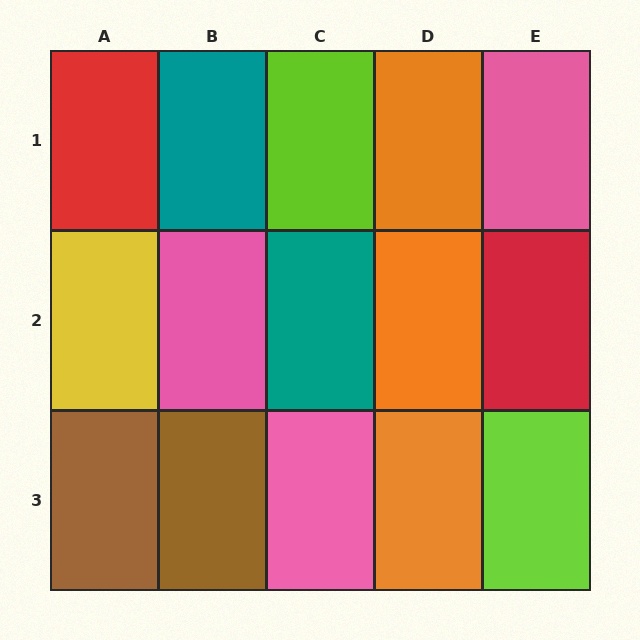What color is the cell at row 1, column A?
Red.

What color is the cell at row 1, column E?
Pink.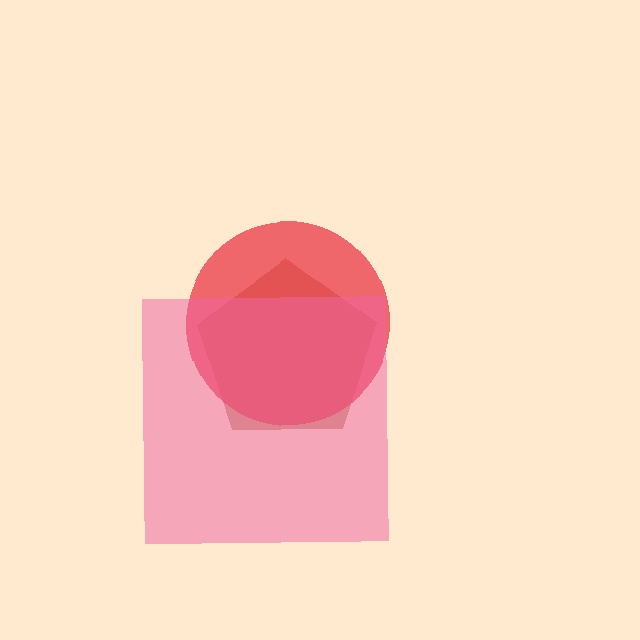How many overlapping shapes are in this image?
There are 3 overlapping shapes in the image.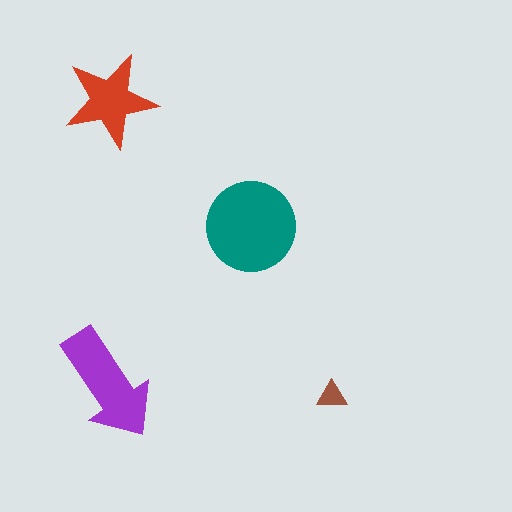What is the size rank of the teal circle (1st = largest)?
1st.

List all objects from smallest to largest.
The brown triangle, the red star, the purple arrow, the teal circle.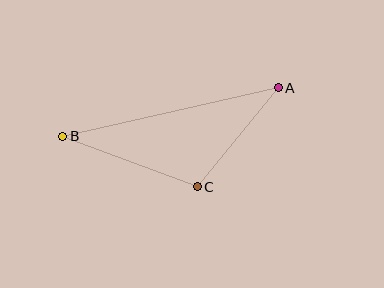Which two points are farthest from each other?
Points A and B are farthest from each other.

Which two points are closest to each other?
Points A and C are closest to each other.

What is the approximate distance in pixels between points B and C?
The distance between B and C is approximately 143 pixels.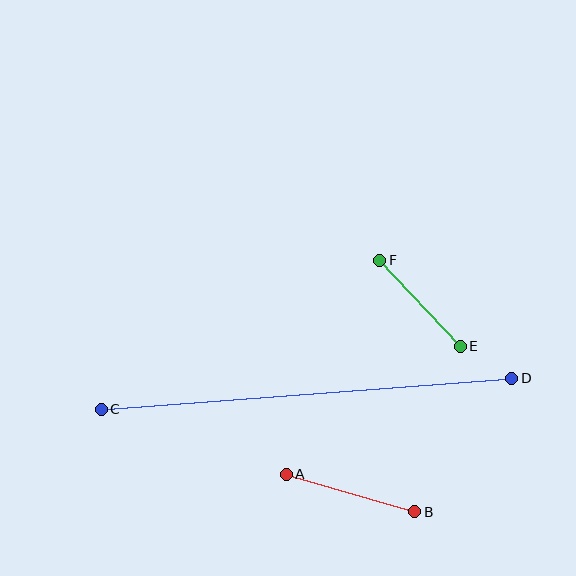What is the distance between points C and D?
The distance is approximately 411 pixels.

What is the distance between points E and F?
The distance is approximately 117 pixels.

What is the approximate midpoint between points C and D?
The midpoint is at approximately (306, 394) pixels.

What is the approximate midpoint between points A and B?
The midpoint is at approximately (351, 493) pixels.